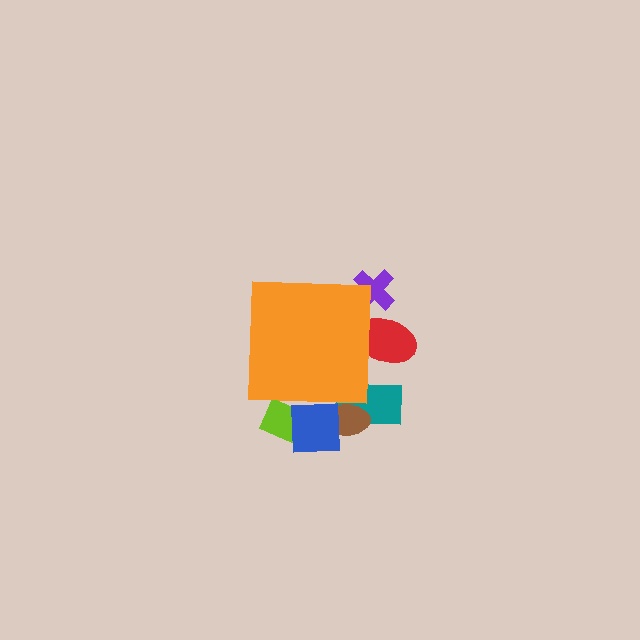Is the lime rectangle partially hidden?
Yes, the lime rectangle is partially hidden behind the orange square.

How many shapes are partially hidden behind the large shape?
6 shapes are partially hidden.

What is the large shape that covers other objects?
An orange square.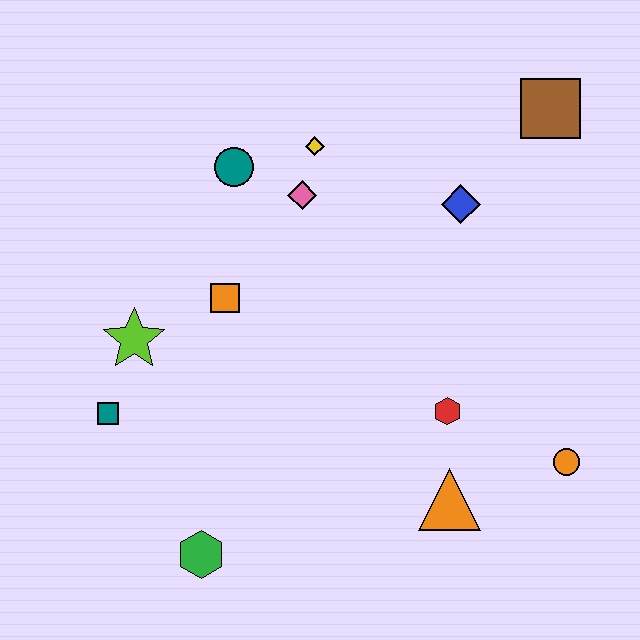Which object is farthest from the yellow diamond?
The green hexagon is farthest from the yellow diamond.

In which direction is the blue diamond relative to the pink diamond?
The blue diamond is to the right of the pink diamond.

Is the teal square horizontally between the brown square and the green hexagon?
No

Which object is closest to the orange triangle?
The red hexagon is closest to the orange triangle.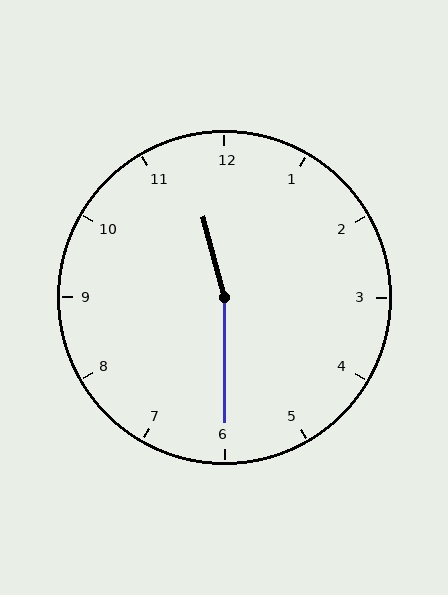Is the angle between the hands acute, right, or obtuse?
It is obtuse.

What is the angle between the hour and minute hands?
Approximately 165 degrees.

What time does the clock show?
11:30.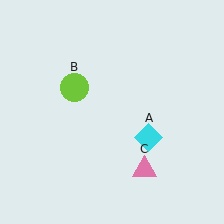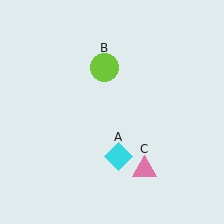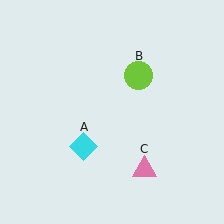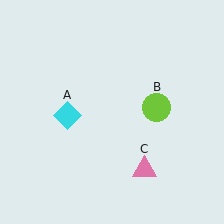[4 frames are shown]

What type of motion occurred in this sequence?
The cyan diamond (object A), lime circle (object B) rotated clockwise around the center of the scene.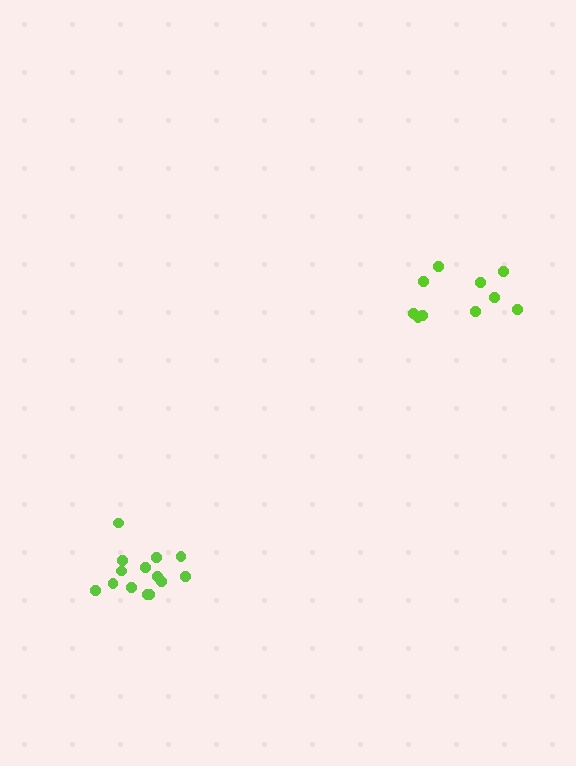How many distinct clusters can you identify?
There are 2 distinct clusters.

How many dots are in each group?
Group 1: 10 dots, Group 2: 14 dots (24 total).